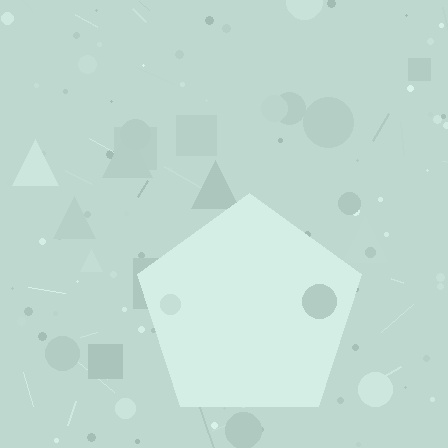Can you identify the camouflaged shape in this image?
The camouflaged shape is a pentagon.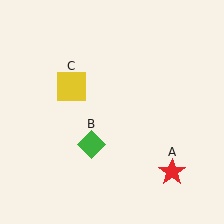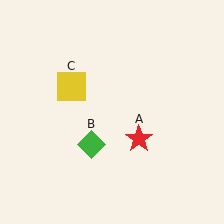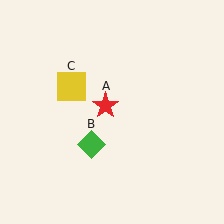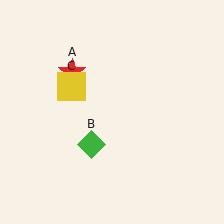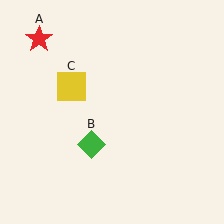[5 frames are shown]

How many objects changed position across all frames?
1 object changed position: red star (object A).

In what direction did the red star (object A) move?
The red star (object A) moved up and to the left.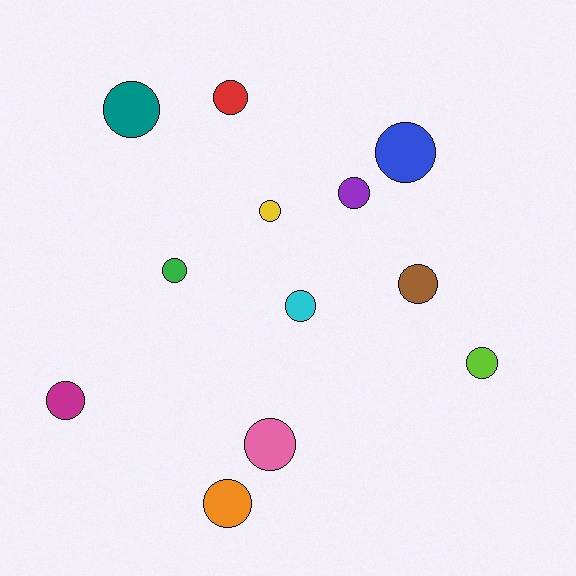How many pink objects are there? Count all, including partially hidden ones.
There is 1 pink object.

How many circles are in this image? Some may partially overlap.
There are 12 circles.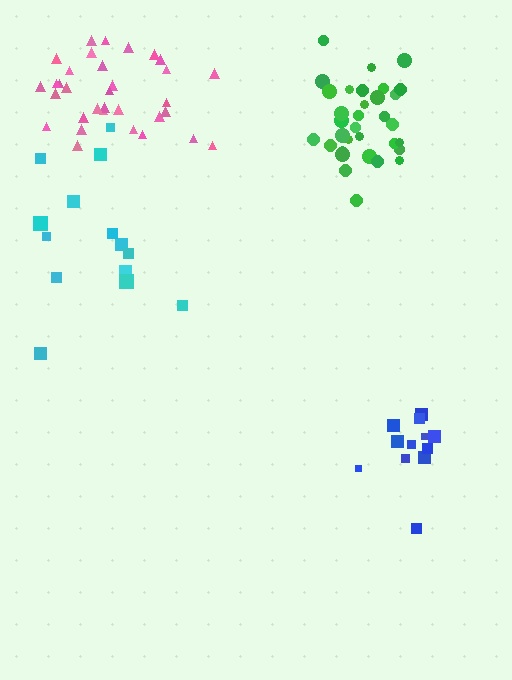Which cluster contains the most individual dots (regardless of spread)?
Green (33).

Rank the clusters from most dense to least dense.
green, pink, blue, cyan.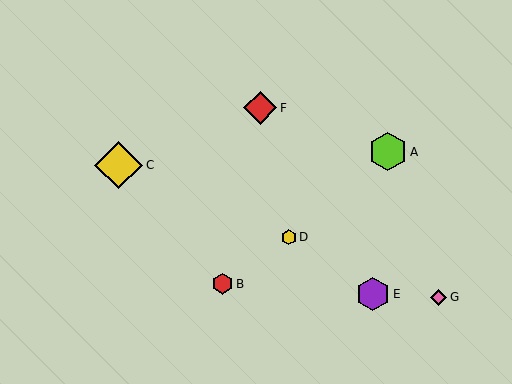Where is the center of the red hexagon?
The center of the red hexagon is at (222, 284).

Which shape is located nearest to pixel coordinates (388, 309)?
The purple hexagon (labeled E) at (373, 294) is nearest to that location.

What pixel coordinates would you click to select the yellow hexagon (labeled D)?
Click at (289, 237) to select the yellow hexagon D.